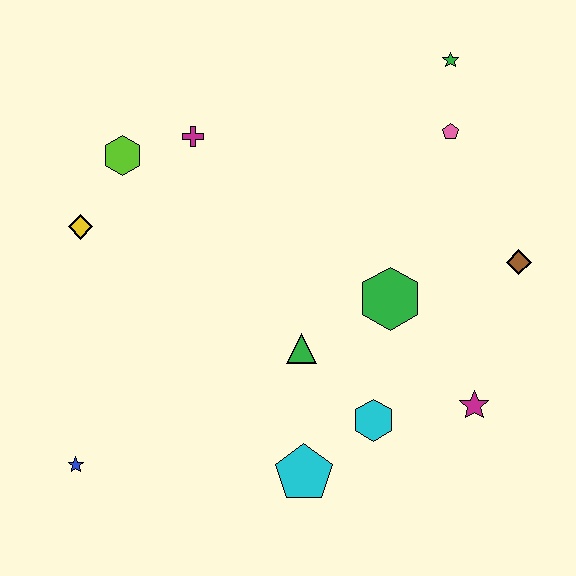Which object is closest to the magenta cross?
The lime hexagon is closest to the magenta cross.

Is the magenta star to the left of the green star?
No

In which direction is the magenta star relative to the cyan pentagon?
The magenta star is to the right of the cyan pentagon.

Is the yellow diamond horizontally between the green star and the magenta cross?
No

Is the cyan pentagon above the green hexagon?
No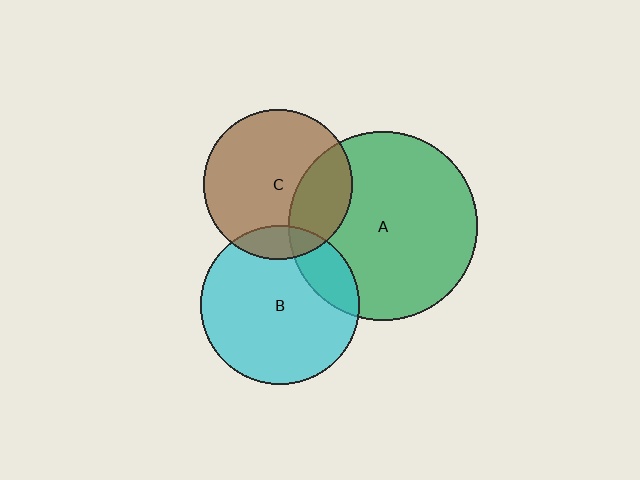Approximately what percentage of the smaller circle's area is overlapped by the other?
Approximately 15%.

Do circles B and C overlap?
Yes.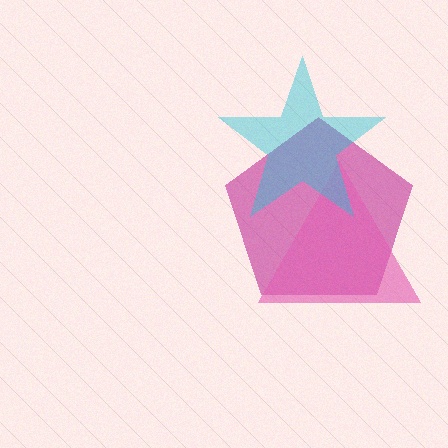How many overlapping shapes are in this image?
There are 3 overlapping shapes in the image.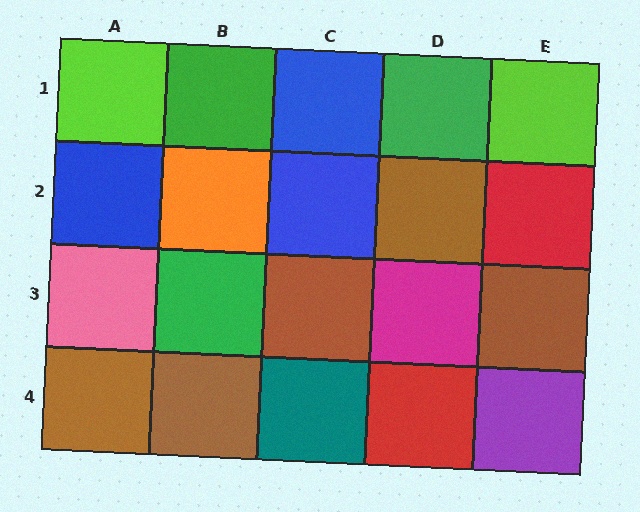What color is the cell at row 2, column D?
Brown.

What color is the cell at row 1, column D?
Green.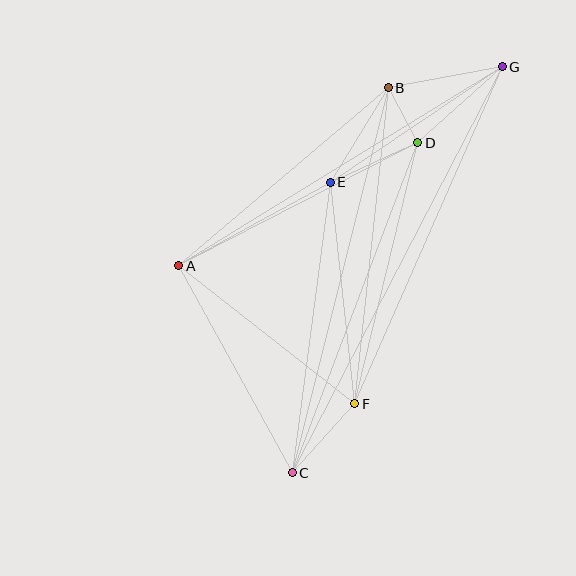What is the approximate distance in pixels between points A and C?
The distance between A and C is approximately 236 pixels.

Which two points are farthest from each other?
Points C and G are farthest from each other.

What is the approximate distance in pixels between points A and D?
The distance between A and D is approximately 269 pixels.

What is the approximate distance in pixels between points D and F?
The distance between D and F is approximately 269 pixels.